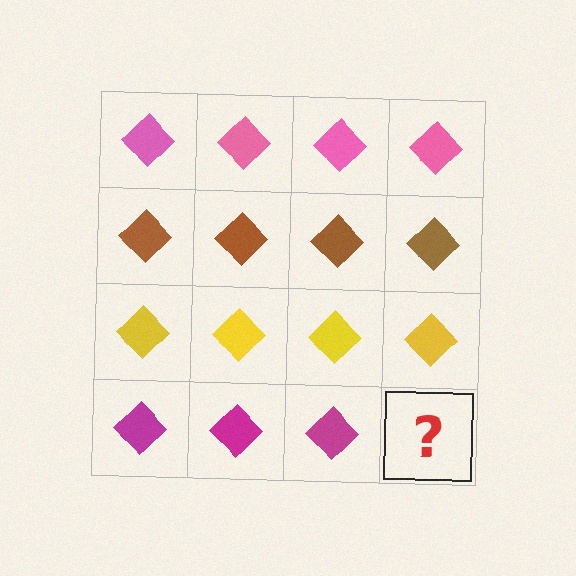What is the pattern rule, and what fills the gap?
The rule is that each row has a consistent color. The gap should be filled with a magenta diamond.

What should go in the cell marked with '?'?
The missing cell should contain a magenta diamond.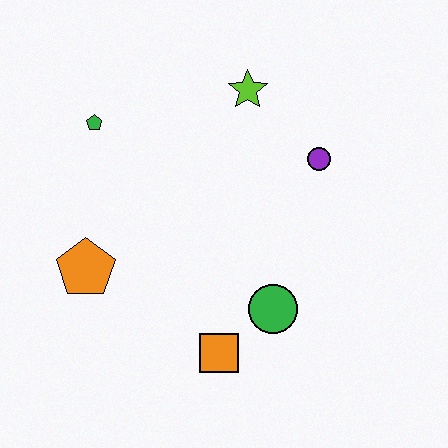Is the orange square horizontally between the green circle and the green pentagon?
Yes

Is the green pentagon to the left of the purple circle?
Yes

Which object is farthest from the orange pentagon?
The purple circle is farthest from the orange pentagon.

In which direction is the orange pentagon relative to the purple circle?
The orange pentagon is to the left of the purple circle.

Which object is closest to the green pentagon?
The orange pentagon is closest to the green pentagon.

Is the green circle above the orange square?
Yes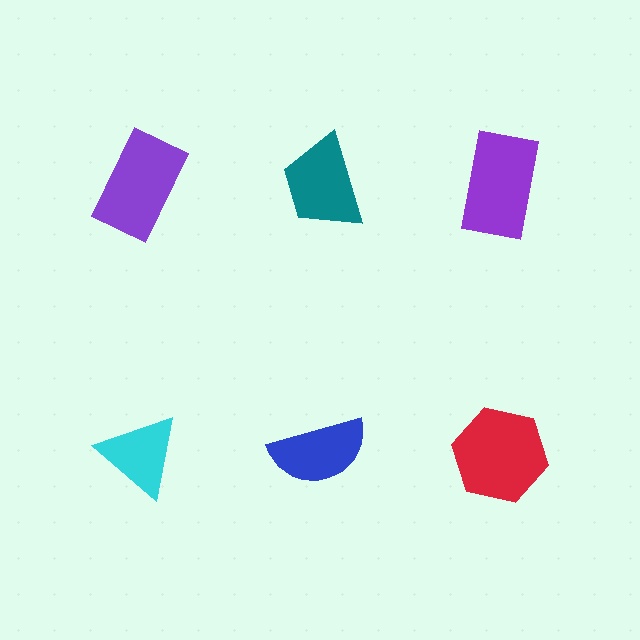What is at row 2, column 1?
A cyan triangle.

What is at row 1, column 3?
A purple rectangle.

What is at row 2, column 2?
A blue semicircle.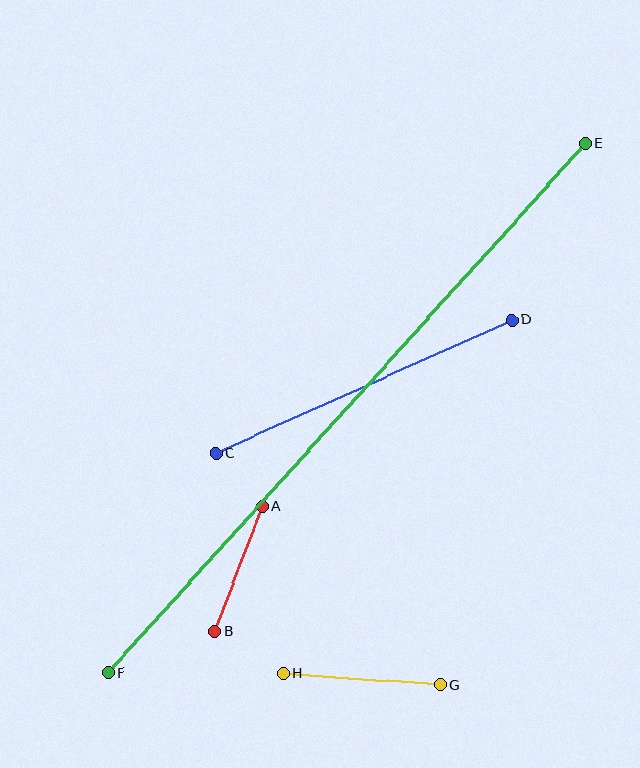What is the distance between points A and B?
The distance is approximately 133 pixels.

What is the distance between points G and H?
The distance is approximately 158 pixels.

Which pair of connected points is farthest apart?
Points E and F are farthest apart.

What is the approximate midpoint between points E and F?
The midpoint is at approximately (347, 408) pixels.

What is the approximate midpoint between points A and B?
The midpoint is at approximately (238, 569) pixels.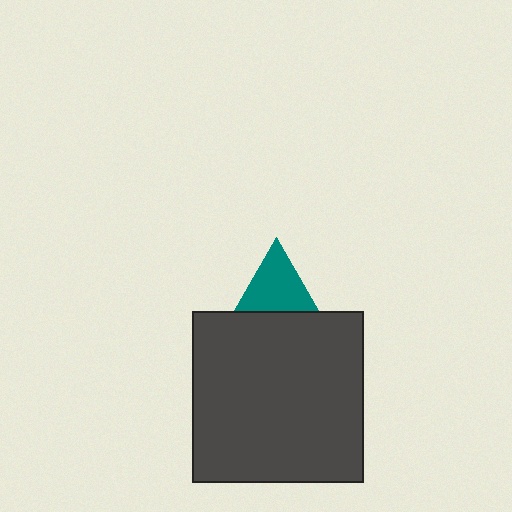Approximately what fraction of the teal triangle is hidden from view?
Roughly 53% of the teal triangle is hidden behind the dark gray square.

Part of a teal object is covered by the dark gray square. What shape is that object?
It is a triangle.